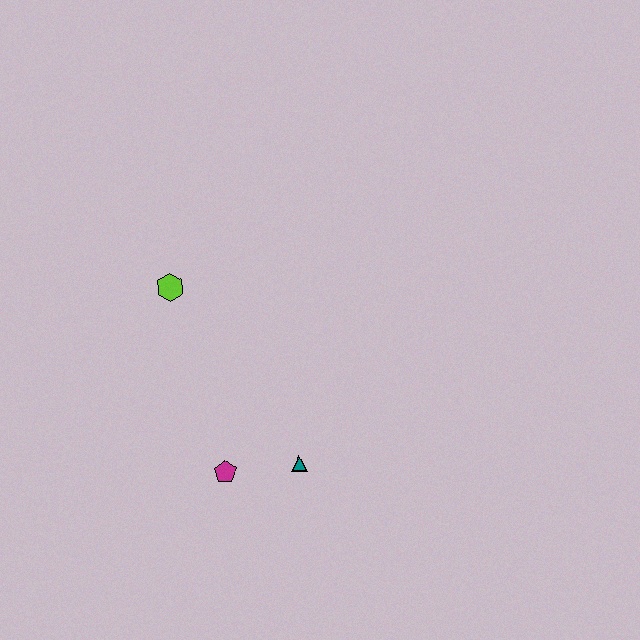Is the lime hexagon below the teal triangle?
No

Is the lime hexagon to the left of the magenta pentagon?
Yes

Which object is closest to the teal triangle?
The magenta pentagon is closest to the teal triangle.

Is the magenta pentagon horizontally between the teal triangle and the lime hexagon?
Yes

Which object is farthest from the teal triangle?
The lime hexagon is farthest from the teal triangle.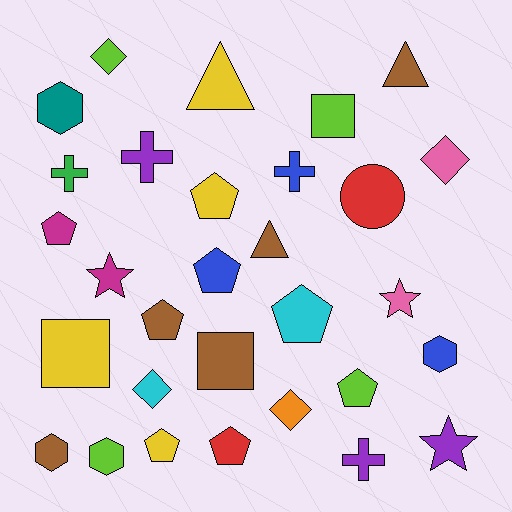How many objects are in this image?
There are 30 objects.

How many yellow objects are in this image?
There are 4 yellow objects.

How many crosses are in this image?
There are 4 crosses.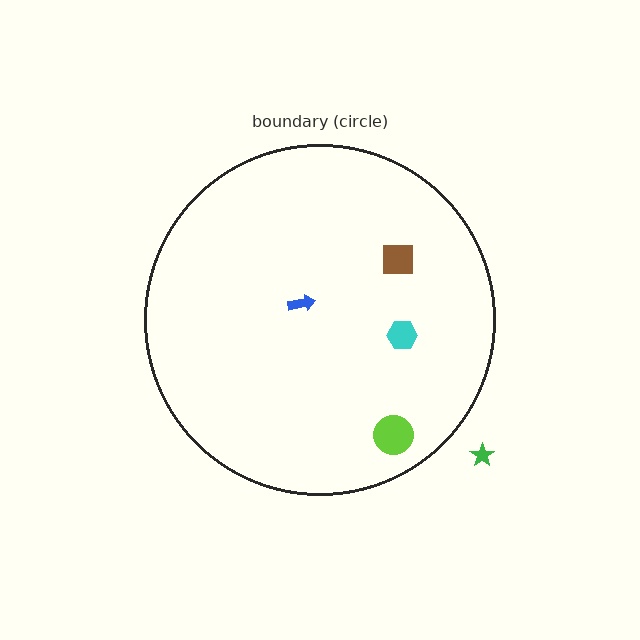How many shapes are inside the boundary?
4 inside, 1 outside.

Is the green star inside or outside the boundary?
Outside.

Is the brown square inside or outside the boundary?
Inside.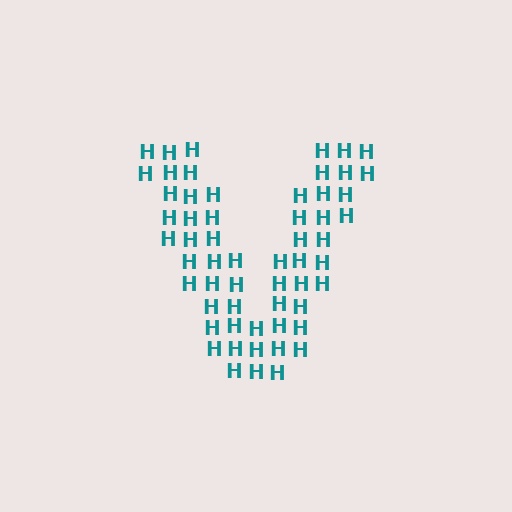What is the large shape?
The large shape is the letter V.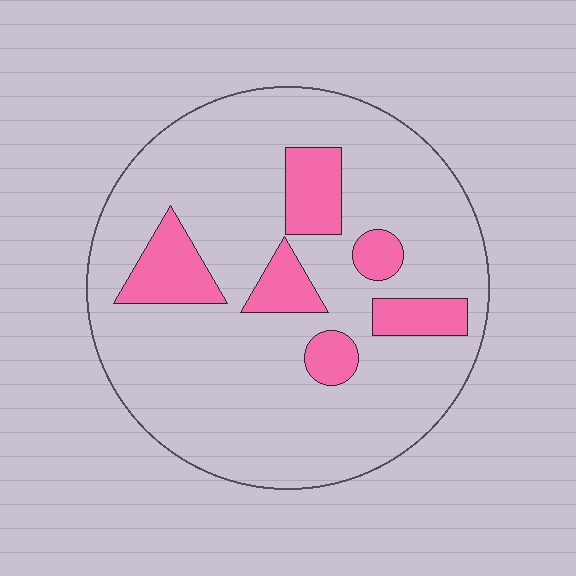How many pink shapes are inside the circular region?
6.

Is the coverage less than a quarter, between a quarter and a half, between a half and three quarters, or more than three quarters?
Less than a quarter.